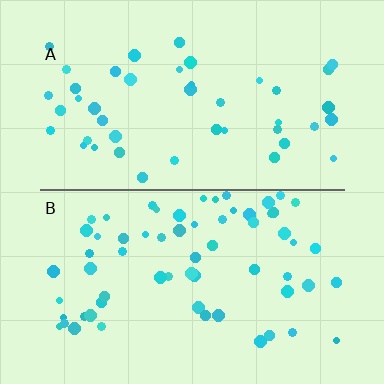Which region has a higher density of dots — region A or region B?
B (the bottom).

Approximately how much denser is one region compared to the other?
Approximately 1.5× — region B over region A.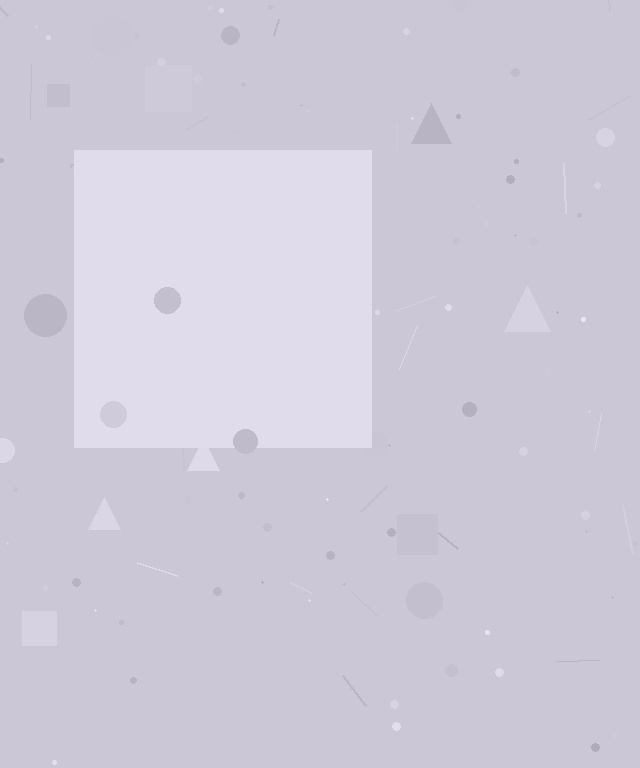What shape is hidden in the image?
A square is hidden in the image.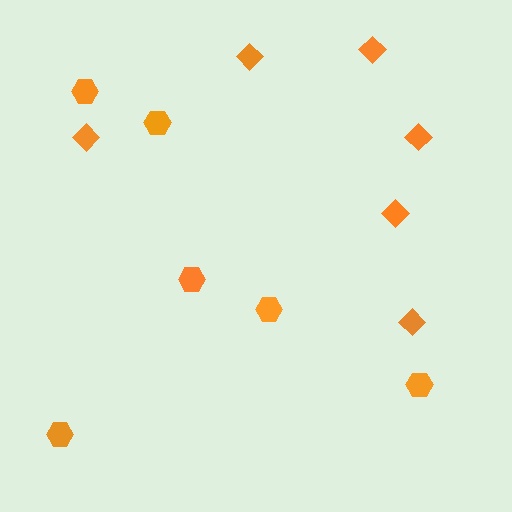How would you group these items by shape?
There are 2 groups: one group of diamonds (6) and one group of hexagons (6).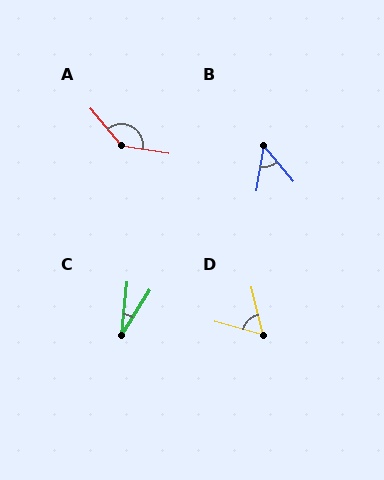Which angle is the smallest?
C, at approximately 27 degrees.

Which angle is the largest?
A, at approximately 139 degrees.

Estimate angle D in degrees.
Approximately 61 degrees.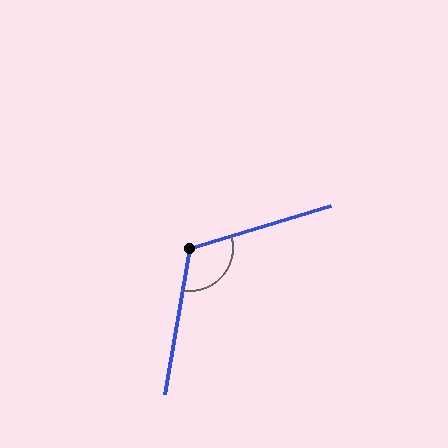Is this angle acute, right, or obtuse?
It is obtuse.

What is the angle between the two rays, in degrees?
Approximately 116 degrees.